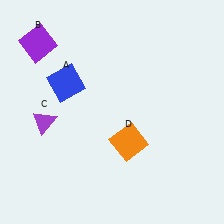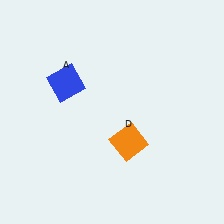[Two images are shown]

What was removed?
The purple triangle (C), the purple square (B) were removed in Image 2.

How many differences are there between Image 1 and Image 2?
There are 2 differences between the two images.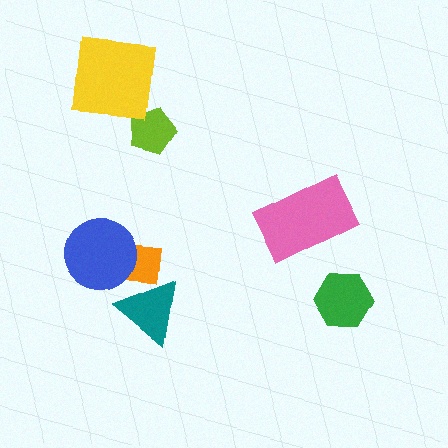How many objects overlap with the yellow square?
0 objects overlap with the yellow square.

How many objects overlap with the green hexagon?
0 objects overlap with the green hexagon.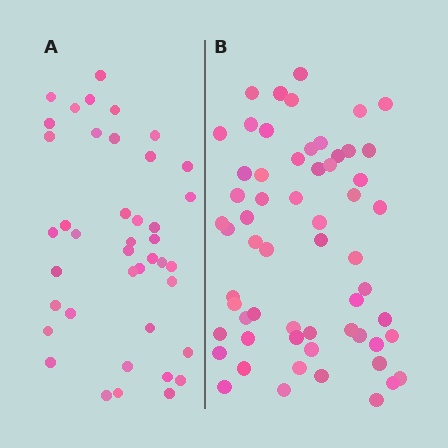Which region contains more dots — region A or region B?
Region B (the right region) has more dots.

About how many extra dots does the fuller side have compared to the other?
Region B has approximately 20 more dots than region A.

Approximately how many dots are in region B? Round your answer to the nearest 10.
About 60 dots.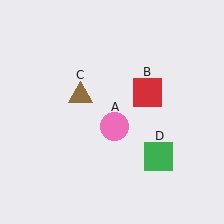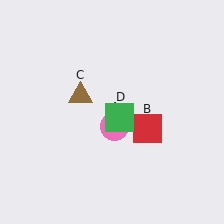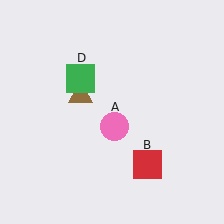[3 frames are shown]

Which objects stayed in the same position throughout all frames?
Pink circle (object A) and brown triangle (object C) remained stationary.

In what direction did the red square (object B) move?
The red square (object B) moved down.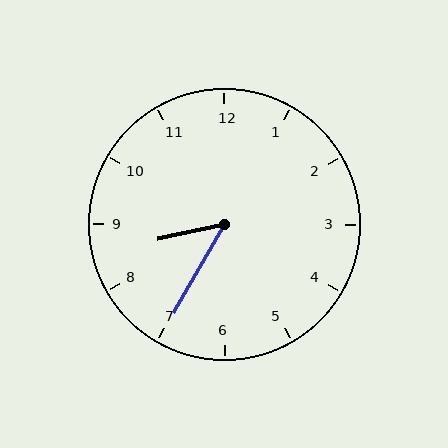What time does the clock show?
8:35.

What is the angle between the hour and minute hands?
Approximately 48 degrees.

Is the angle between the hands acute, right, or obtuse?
It is acute.